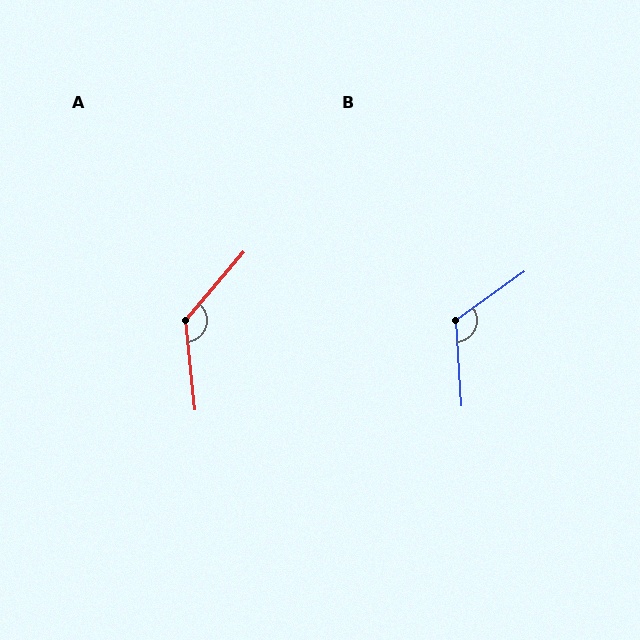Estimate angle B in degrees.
Approximately 122 degrees.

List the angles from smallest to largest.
B (122°), A (134°).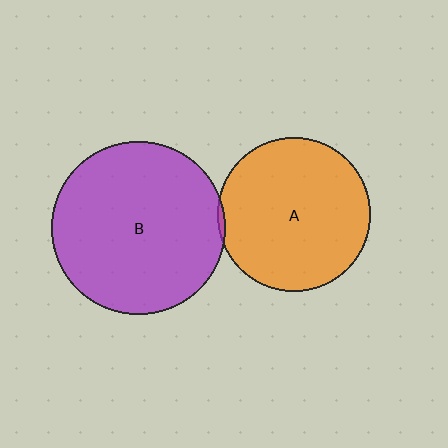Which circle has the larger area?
Circle B (purple).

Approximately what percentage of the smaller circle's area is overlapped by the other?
Approximately 5%.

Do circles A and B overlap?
Yes.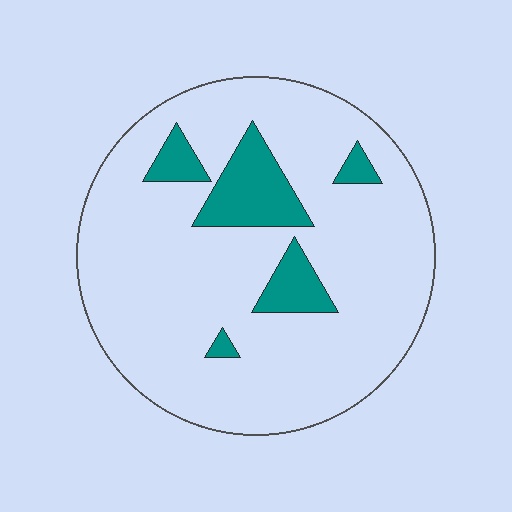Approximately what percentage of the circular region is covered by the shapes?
Approximately 15%.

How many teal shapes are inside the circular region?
5.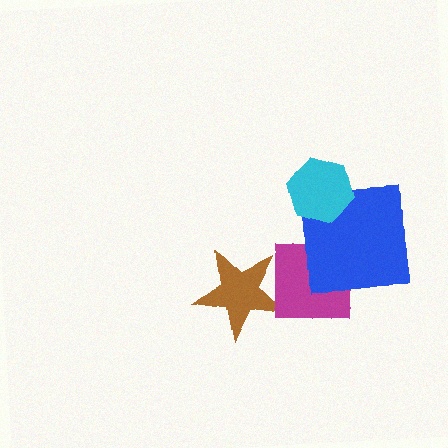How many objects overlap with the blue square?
2 objects overlap with the blue square.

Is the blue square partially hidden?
Yes, it is partially covered by another shape.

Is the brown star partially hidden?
Yes, it is partially covered by another shape.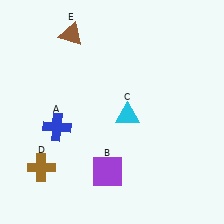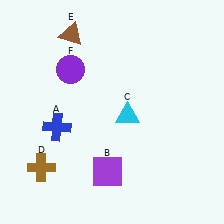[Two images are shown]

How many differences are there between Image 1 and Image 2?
There is 1 difference between the two images.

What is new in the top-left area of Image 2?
A purple circle (F) was added in the top-left area of Image 2.